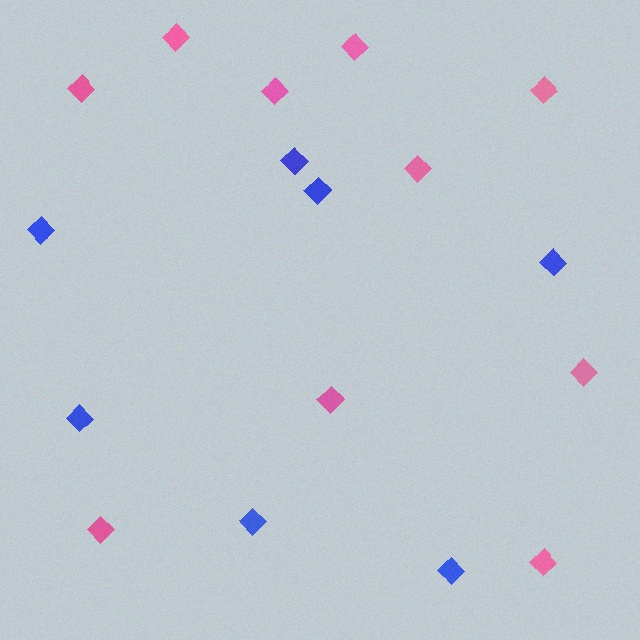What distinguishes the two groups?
There are 2 groups: one group of pink diamonds (10) and one group of blue diamonds (7).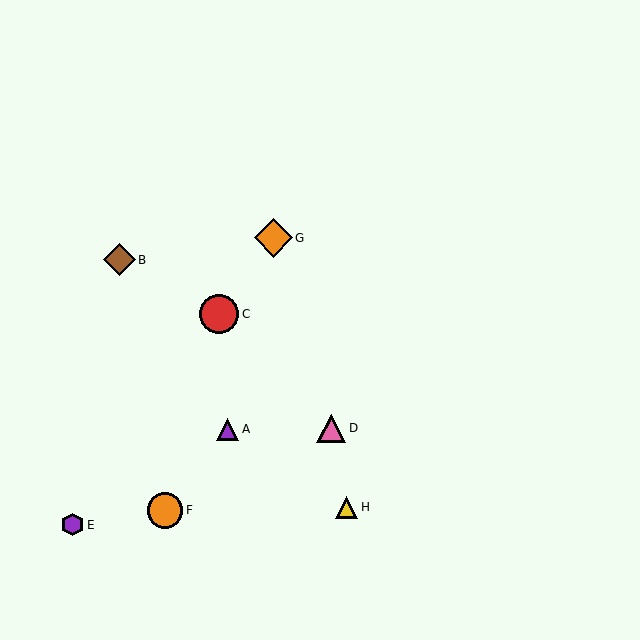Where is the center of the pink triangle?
The center of the pink triangle is at (331, 428).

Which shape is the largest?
The red circle (labeled C) is the largest.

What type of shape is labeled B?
Shape B is a brown diamond.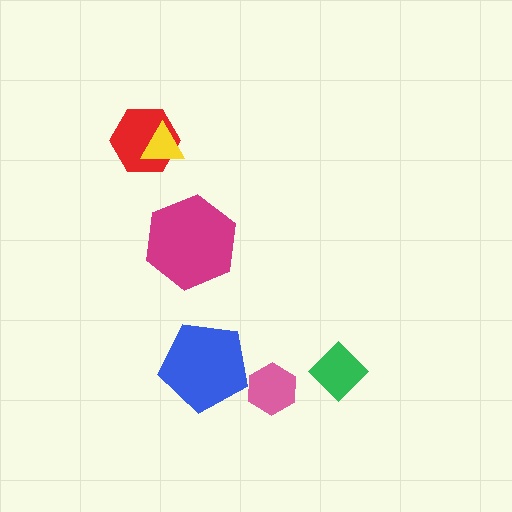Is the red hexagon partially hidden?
Yes, it is partially covered by another shape.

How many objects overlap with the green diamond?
0 objects overlap with the green diamond.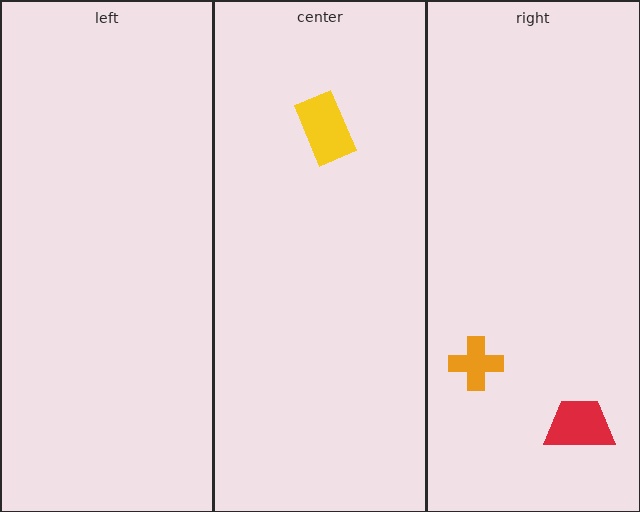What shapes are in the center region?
The yellow rectangle.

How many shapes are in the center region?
1.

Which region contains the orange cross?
The right region.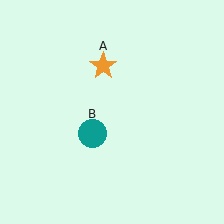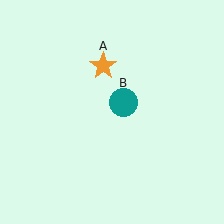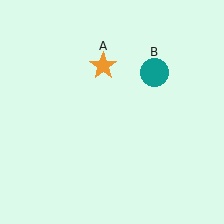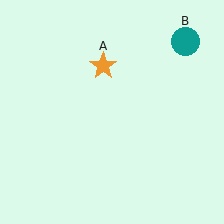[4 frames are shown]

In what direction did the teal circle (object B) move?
The teal circle (object B) moved up and to the right.